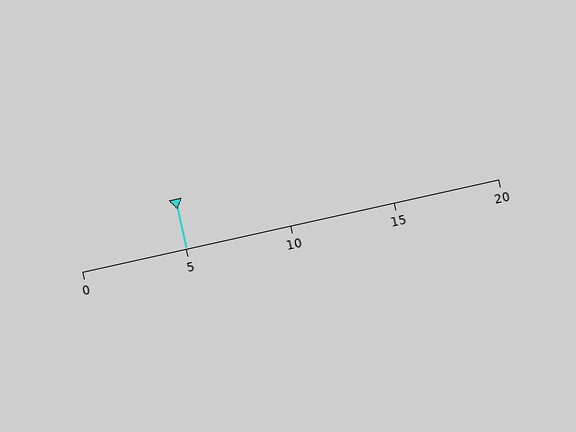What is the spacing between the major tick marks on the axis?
The major ticks are spaced 5 apart.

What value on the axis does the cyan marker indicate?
The marker indicates approximately 5.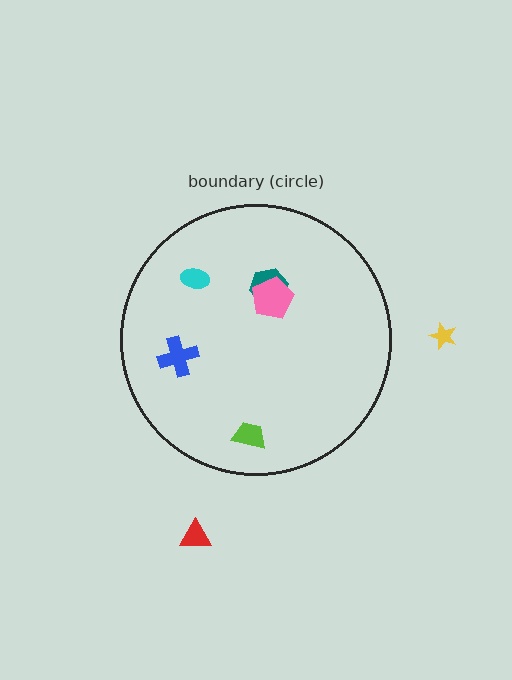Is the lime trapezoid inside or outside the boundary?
Inside.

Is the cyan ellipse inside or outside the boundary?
Inside.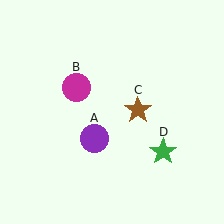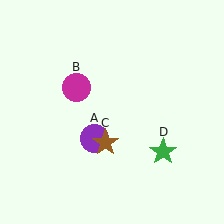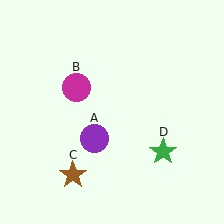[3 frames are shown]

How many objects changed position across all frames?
1 object changed position: brown star (object C).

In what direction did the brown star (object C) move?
The brown star (object C) moved down and to the left.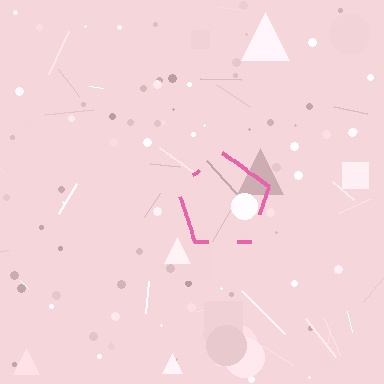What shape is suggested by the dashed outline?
The dashed outline suggests a pentagon.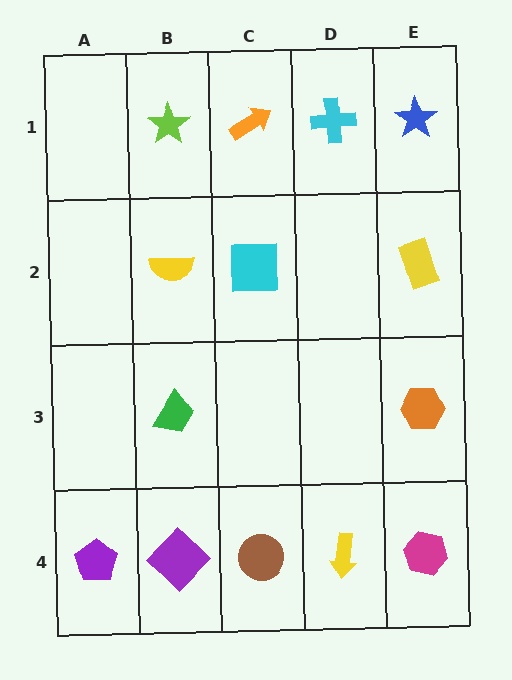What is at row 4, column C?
A brown circle.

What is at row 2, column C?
A cyan square.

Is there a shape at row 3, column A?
No, that cell is empty.